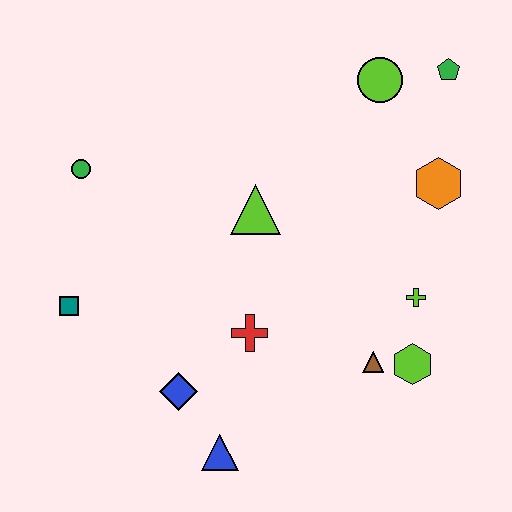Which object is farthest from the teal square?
The green pentagon is farthest from the teal square.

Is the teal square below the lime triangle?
Yes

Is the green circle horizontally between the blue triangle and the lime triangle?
No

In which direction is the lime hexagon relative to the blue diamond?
The lime hexagon is to the right of the blue diamond.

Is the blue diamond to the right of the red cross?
No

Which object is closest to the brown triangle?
The lime hexagon is closest to the brown triangle.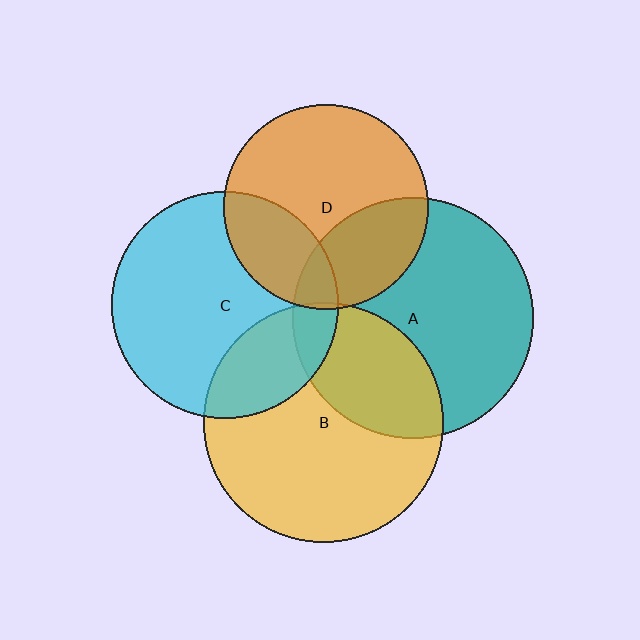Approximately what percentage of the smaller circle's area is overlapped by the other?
Approximately 25%.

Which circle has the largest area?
Circle A (teal).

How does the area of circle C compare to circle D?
Approximately 1.2 times.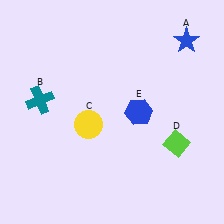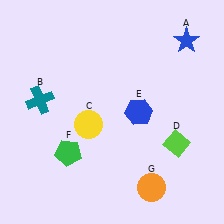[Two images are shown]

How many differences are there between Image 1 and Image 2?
There are 2 differences between the two images.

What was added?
A green pentagon (F), an orange circle (G) were added in Image 2.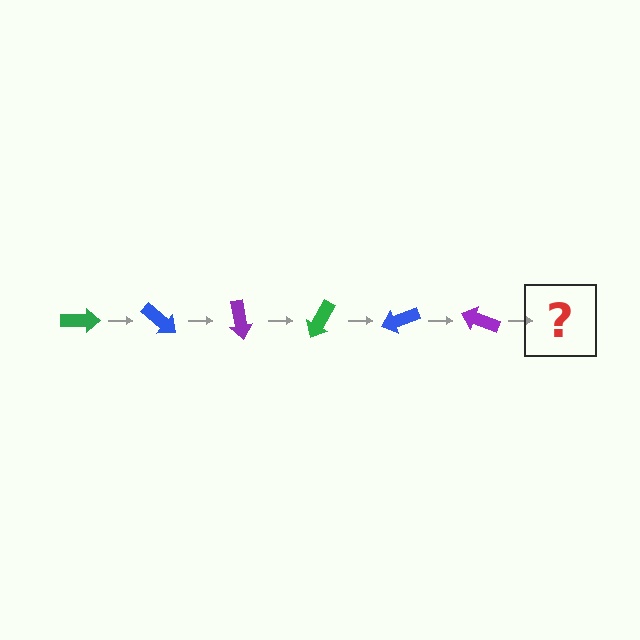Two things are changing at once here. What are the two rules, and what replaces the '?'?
The two rules are that it rotates 40 degrees each step and the color cycles through green, blue, and purple. The '?' should be a green arrow, rotated 240 degrees from the start.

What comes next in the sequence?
The next element should be a green arrow, rotated 240 degrees from the start.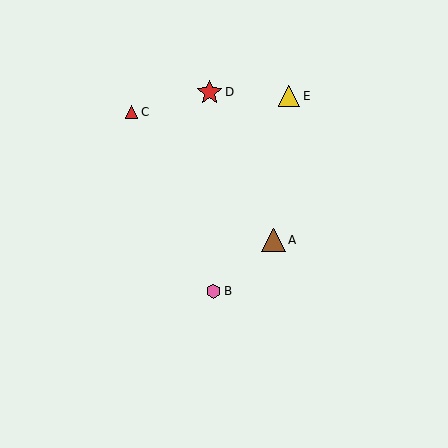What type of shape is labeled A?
Shape A is a brown triangle.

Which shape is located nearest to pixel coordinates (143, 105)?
The red triangle (labeled C) at (132, 112) is nearest to that location.